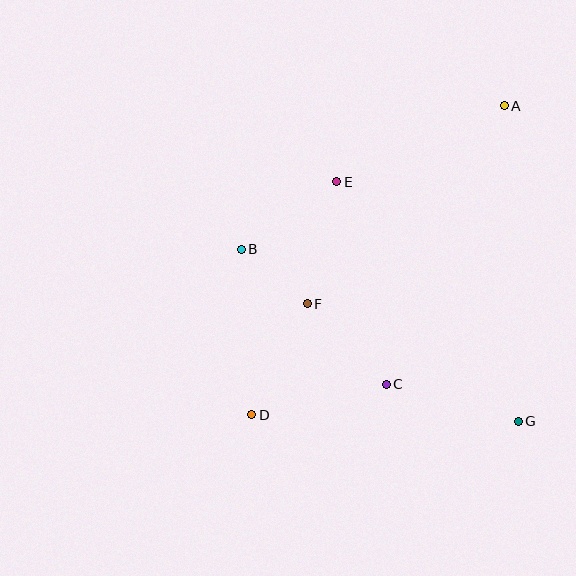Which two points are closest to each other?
Points B and F are closest to each other.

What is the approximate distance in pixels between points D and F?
The distance between D and F is approximately 124 pixels.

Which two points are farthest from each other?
Points A and D are farthest from each other.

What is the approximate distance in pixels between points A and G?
The distance between A and G is approximately 316 pixels.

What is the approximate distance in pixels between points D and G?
The distance between D and G is approximately 267 pixels.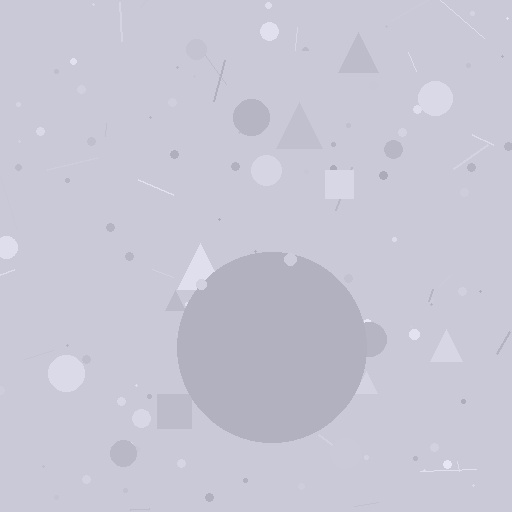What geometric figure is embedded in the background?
A circle is embedded in the background.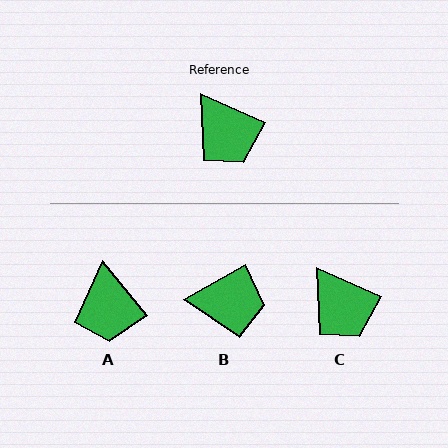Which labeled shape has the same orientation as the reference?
C.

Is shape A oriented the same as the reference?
No, it is off by about 26 degrees.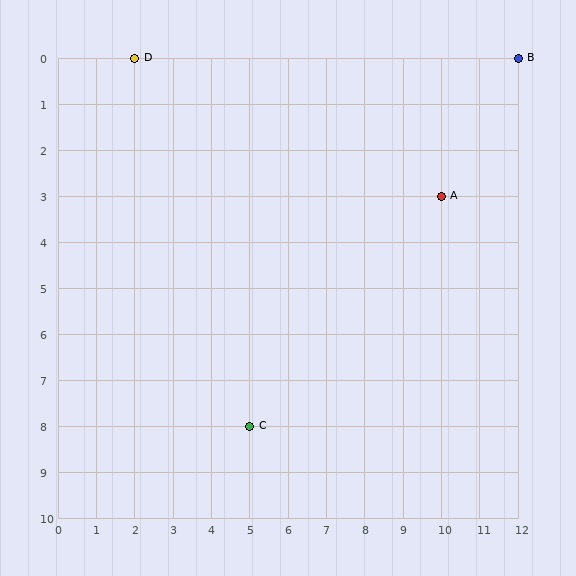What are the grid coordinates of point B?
Point B is at grid coordinates (12, 0).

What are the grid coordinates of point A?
Point A is at grid coordinates (10, 3).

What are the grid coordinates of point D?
Point D is at grid coordinates (2, 0).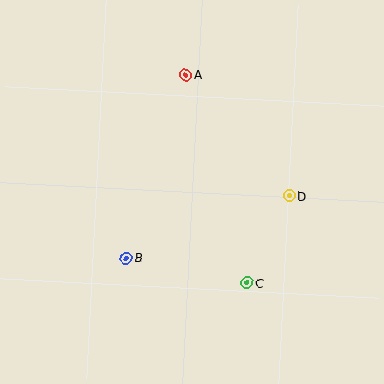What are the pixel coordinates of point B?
Point B is at (126, 258).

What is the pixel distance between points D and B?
The distance between D and B is 174 pixels.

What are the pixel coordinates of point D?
Point D is at (289, 196).